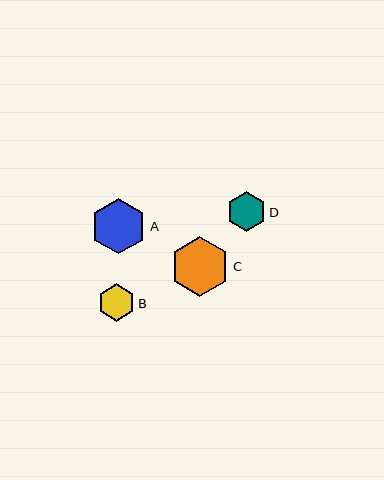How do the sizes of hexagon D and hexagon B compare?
Hexagon D and hexagon B are approximately the same size.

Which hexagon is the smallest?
Hexagon B is the smallest with a size of approximately 37 pixels.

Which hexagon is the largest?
Hexagon C is the largest with a size of approximately 60 pixels.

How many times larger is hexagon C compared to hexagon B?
Hexagon C is approximately 1.6 times the size of hexagon B.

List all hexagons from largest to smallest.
From largest to smallest: C, A, D, B.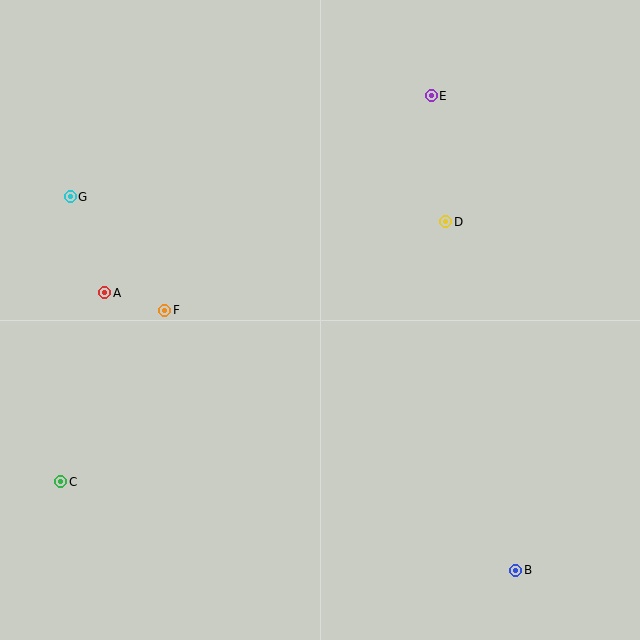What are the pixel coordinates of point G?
Point G is at (70, 197).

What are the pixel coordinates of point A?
Point A is at (105, 293).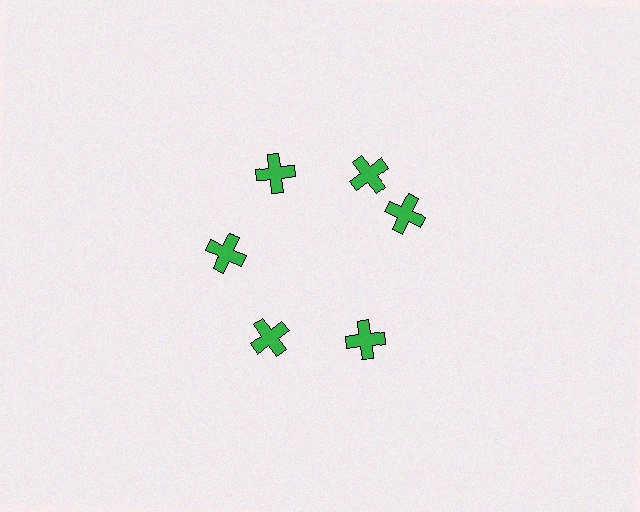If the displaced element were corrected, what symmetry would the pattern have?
It would have 6-fold rotational symmetry — the pattern would map onto itself every 60 degrees.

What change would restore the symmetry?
The symmetry would be restored by rotating it back into even spacing with its neighbors so that all 6 crosses sit at equal angles and equal distance from the center.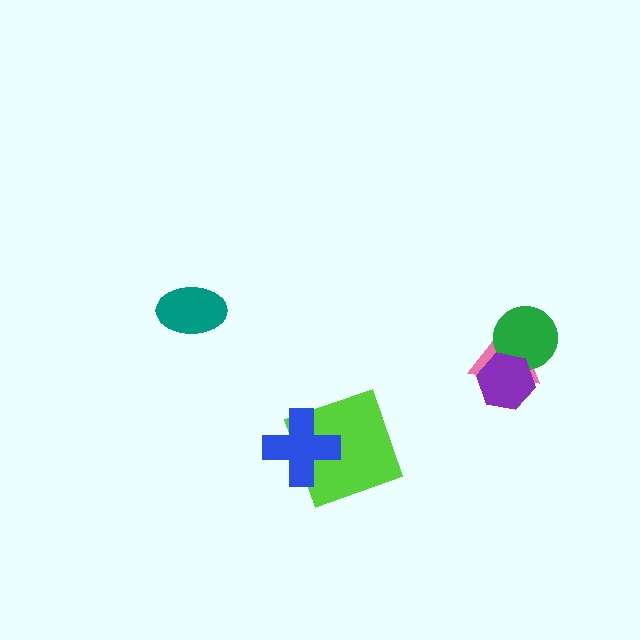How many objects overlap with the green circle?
2 objects overlap with the green circle.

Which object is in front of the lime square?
The blue cross is in front of the lime square.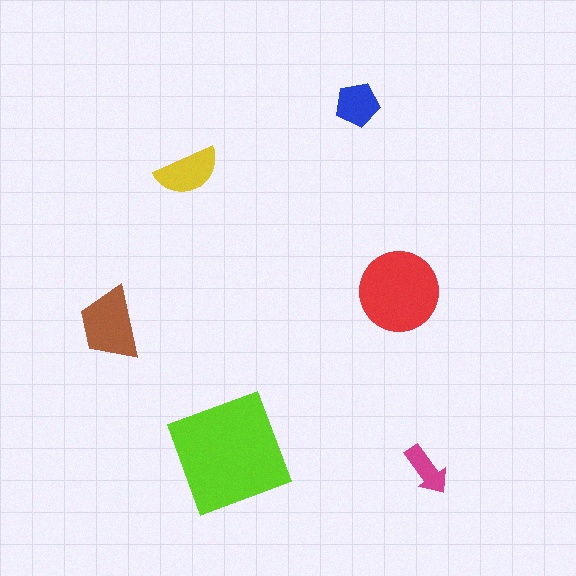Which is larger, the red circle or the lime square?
The lime square.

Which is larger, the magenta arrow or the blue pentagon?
The blue pentagon.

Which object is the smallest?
The magenta arrow.